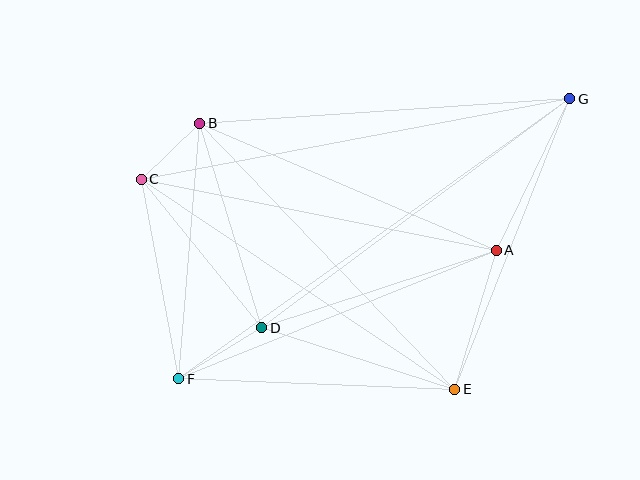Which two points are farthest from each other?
Points F and G are farthest from each other.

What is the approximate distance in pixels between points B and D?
The distance between B and D is approximately 213 pixels.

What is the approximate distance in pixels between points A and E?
The distance between A and E is approximately 145 pixels.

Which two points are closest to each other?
Points B and C are closest to each other.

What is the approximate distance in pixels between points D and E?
The distance between D and E is approximately 203 pixels.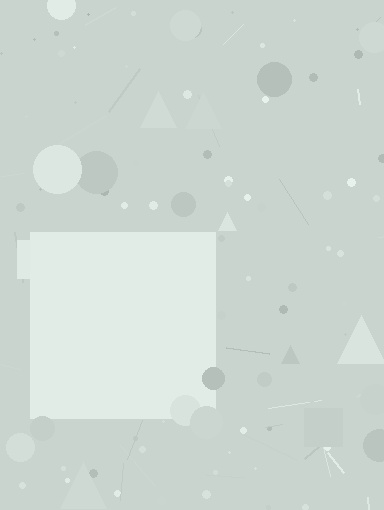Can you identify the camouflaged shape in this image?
The camouflaged shape is a square.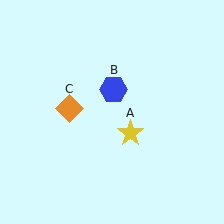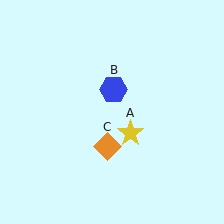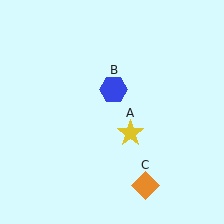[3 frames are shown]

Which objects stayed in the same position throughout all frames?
Yellow star (object A) and blue hexagon (object B) remained stationary.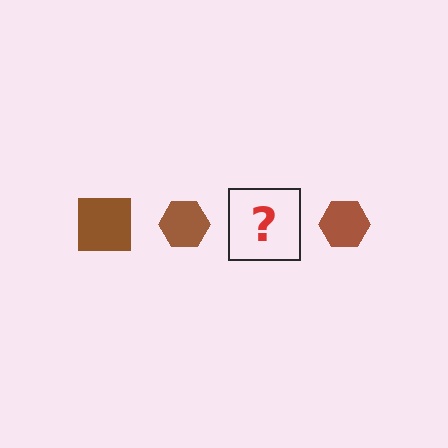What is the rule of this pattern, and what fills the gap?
The rule is that the pattern cycles through square, hexagon shapes in brown. The gap should be filled with a brown square.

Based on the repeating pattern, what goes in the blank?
The blank should be a brown square.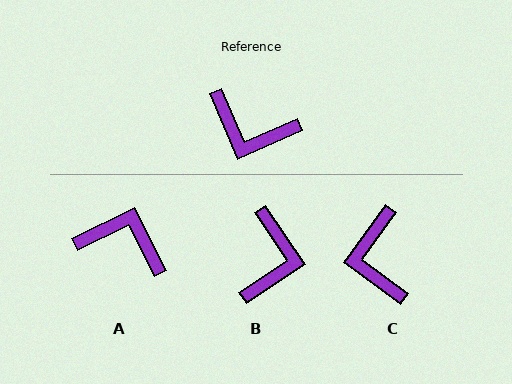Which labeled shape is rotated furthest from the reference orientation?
A, about 177 degrees away.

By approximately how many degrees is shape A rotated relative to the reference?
Approximately 177 degrees clockwise.